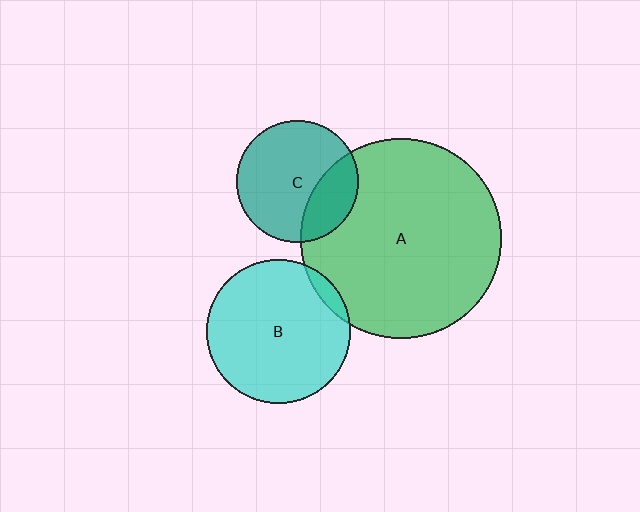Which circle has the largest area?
Circle A (green).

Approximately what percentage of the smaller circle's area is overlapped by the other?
Approximately 5%.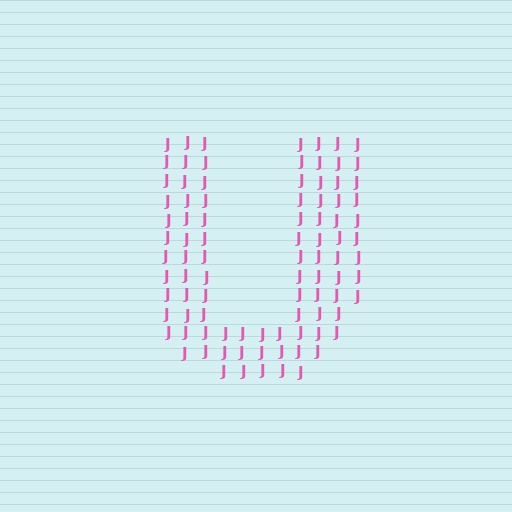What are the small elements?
The small elements are letter J's.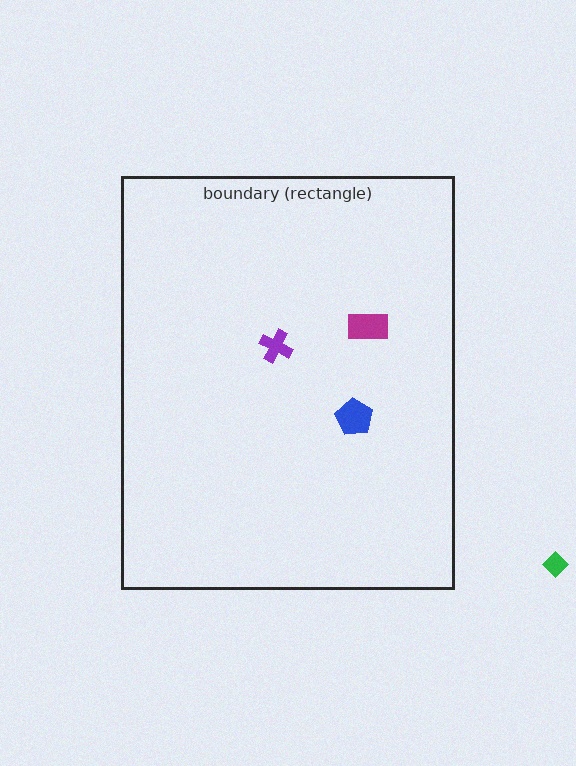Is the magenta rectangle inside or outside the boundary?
Inside.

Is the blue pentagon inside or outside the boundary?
Inside.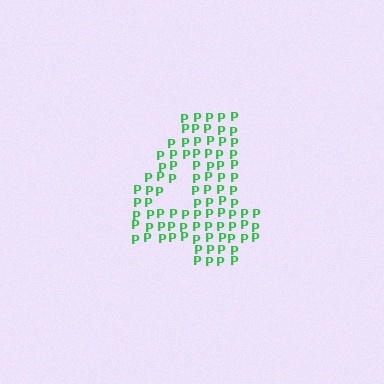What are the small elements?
The small elements are letter P's.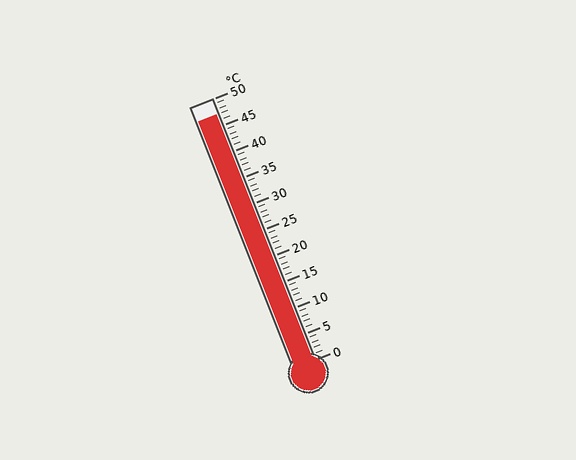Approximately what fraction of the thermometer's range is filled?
The thermometer is filled to approximately 95% of its range.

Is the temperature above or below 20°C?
The temperature is above 20°C.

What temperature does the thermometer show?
The thermometer shows approximately 47°C.